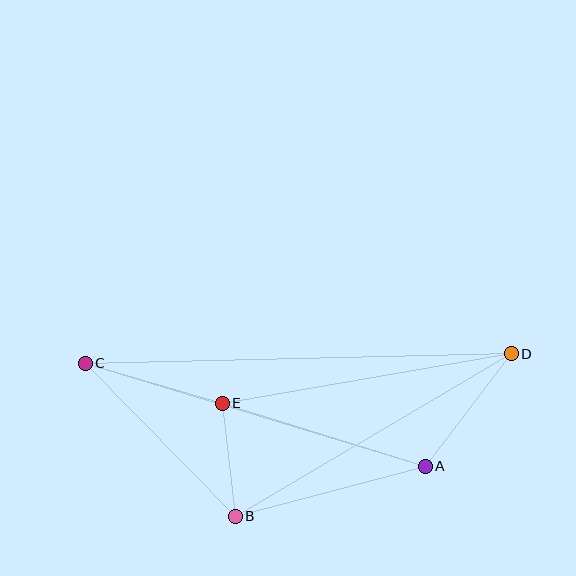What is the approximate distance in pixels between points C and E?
The distance between C and E is approximately 143 pixels.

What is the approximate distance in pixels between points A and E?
The distance between A and E is approximately 212 pixels.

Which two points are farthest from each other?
Points C and D are farthest from each other.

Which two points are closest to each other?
Points B and E are closest to each other.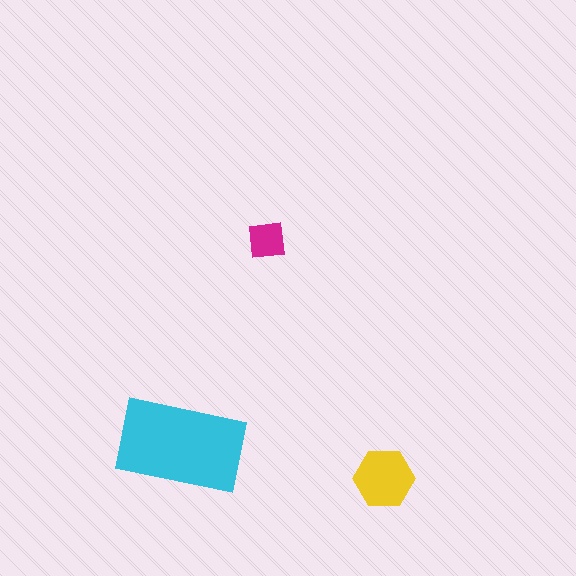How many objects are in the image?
There are 3 objects in the image.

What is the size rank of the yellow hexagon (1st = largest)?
2nd.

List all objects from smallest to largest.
The magenta square, the yellow hexagon, the cyan rectangle.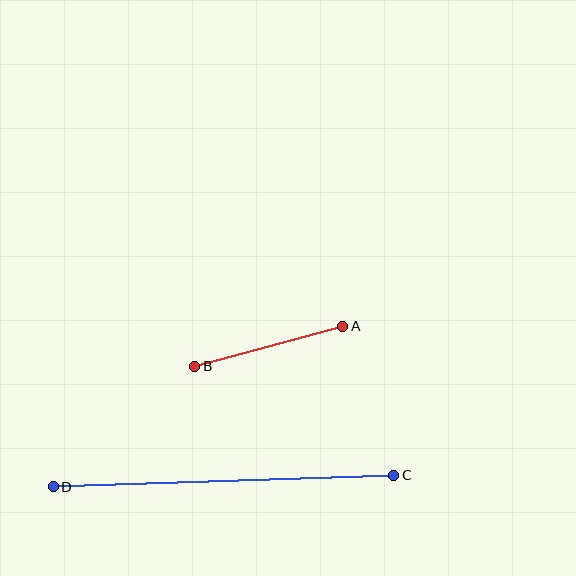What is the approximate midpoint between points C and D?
The midpoint is at approximately (224, 481) pixels.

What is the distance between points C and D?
The distance is approximately 341 pixels.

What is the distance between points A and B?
The distance is approximately 153 pixels.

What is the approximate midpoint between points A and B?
The midpoint is at approximately (269, 346) pixels.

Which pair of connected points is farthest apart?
Points C and D are farthest apart.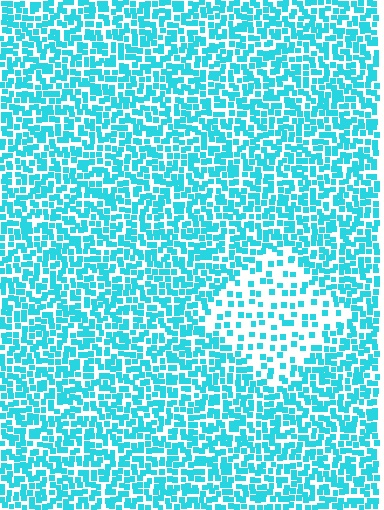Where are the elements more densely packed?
The elements are more densely packed outside the diamond boundary.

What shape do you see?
I see a diamond.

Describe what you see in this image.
The image contains small cyan elements arranged at two different densities. A diamond-shaped region is visible where the elements are less densely packed than the surrounding area.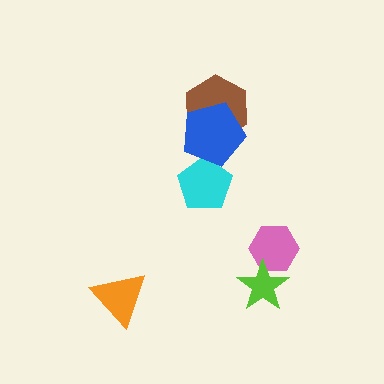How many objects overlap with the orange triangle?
0 objects overlap with the orange triangle.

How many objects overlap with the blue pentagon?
2 objects overlap with the blue pentagon.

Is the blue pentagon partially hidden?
No, no other shape covers it.